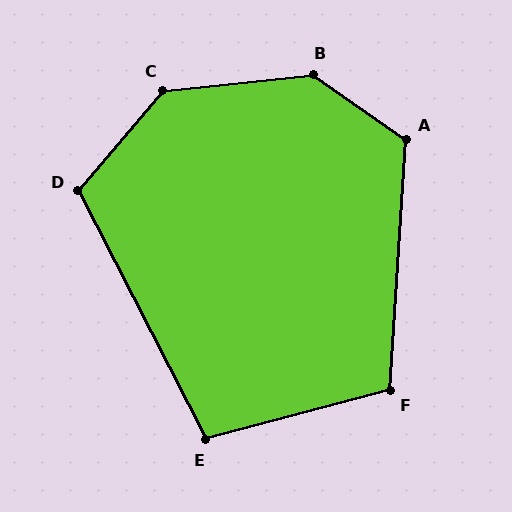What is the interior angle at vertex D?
Approximately 112 degrees (obtuse).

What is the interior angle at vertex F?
Approximately 108 degrees (obtuse).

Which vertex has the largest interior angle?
B, at approximately 139 degrees.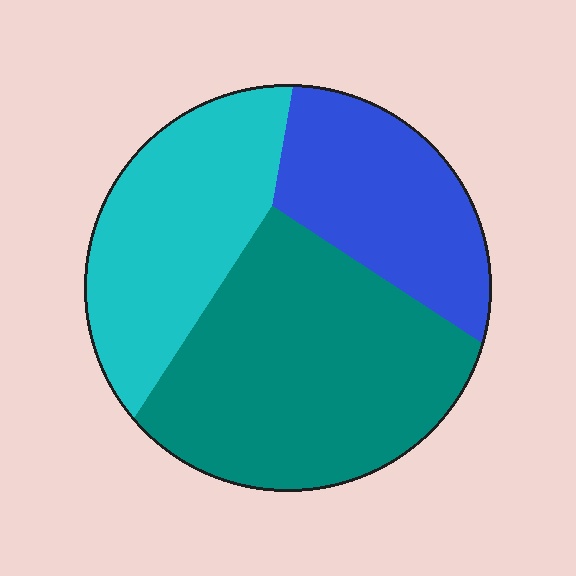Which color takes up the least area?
Blue, at roughly 25%.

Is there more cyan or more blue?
Cyan.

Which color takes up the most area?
Teal, at roughly 45%.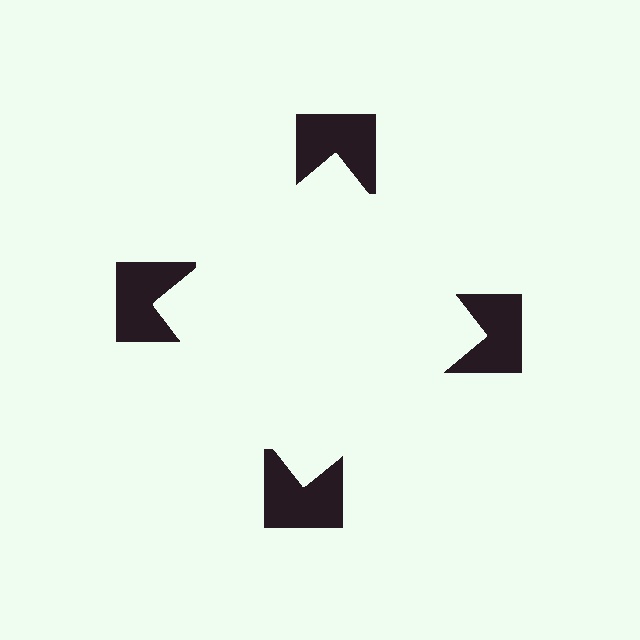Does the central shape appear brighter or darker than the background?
It typically appears slightly brighter than the background, even though no actual brightness change is drawn.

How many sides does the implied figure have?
4 sides.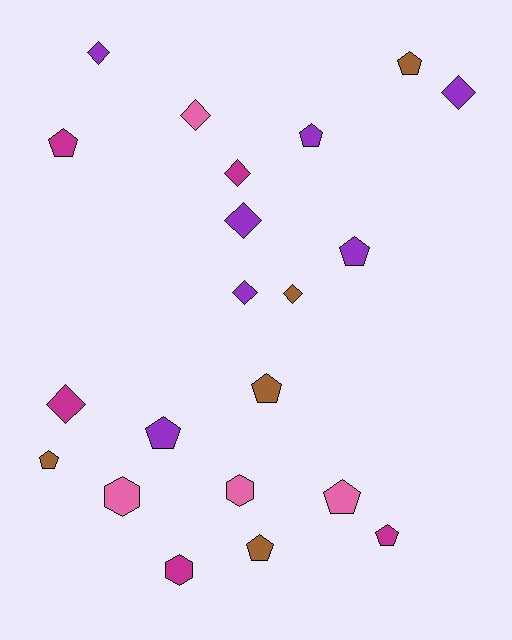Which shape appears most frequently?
Pentagon, with 10 objects.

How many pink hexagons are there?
There are 2 pink hexagons.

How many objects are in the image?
There are 21 objects.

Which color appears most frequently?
Purple, with 7 objects.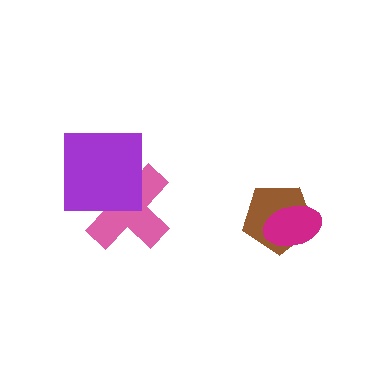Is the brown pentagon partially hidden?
Yes, it is partially covered by another shape.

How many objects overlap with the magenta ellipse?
1 object overlaps with the magenta ellipse.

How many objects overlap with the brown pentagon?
1 object overlaps with the brown pentagon.